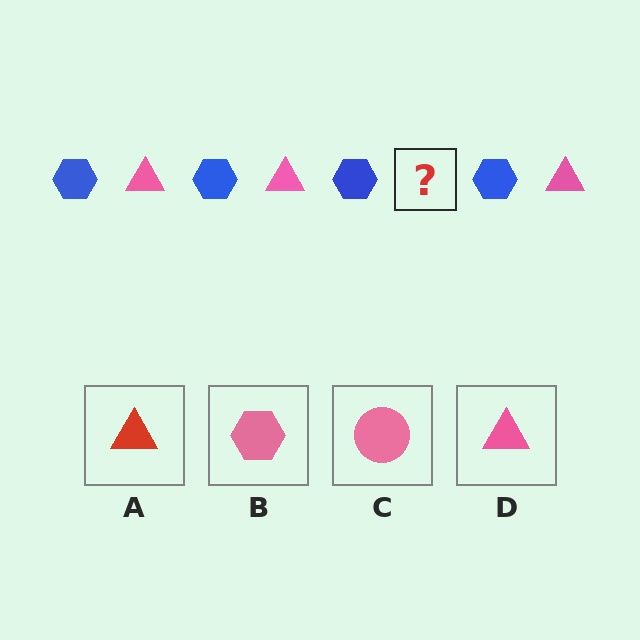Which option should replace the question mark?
Option D.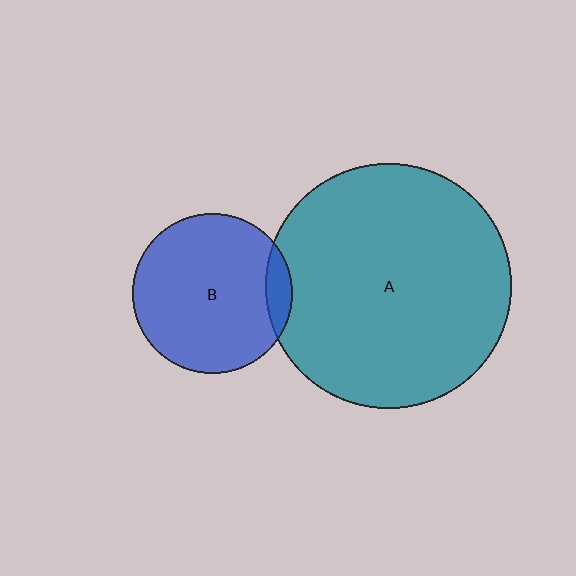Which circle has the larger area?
Circle A (teal).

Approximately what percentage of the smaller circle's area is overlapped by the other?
Approximately 10%.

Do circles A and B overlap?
Yes.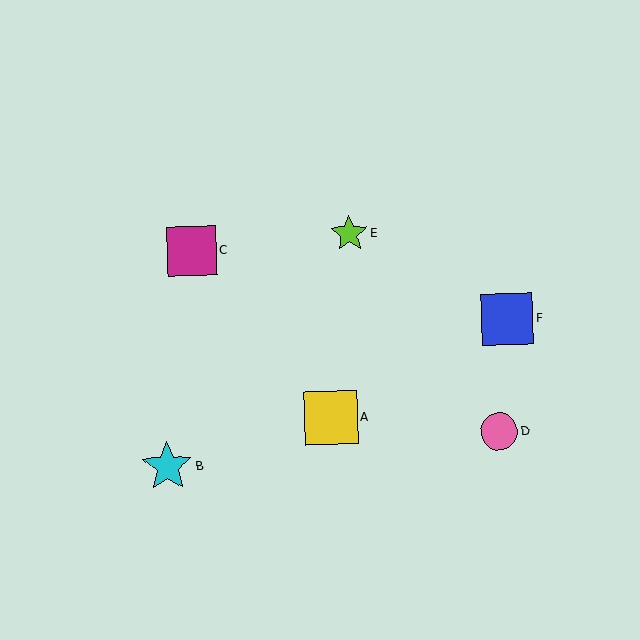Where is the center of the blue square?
The center of the blue square is at (507, 319).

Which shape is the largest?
The yellow square (labeled A) is the largest.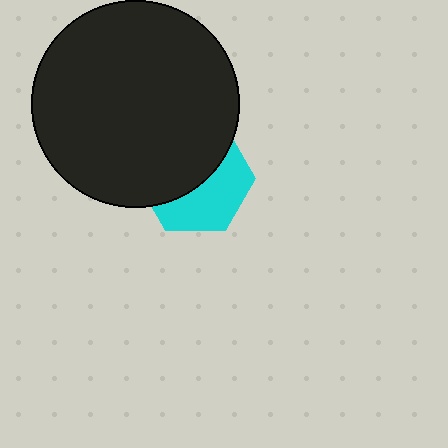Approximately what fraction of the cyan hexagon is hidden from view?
Roughly 54% of the cyan hexagon is hidden behind the black circle.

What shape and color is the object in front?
The object in front is a black circle.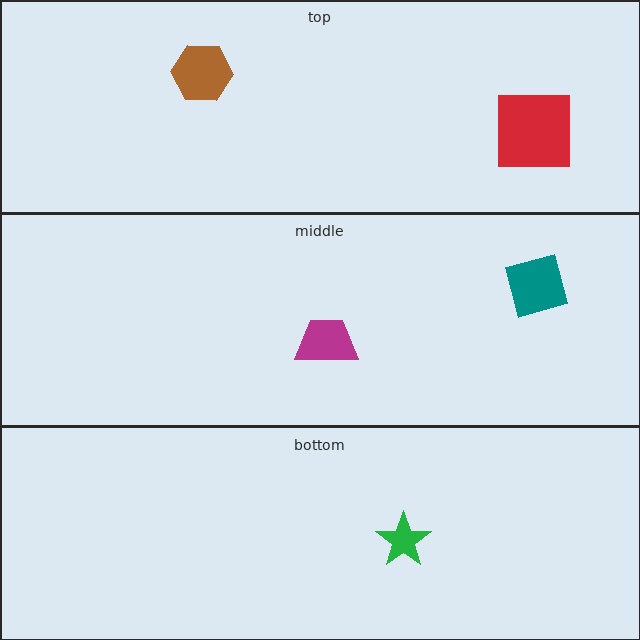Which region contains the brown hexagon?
The top region.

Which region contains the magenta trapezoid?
The middle region.